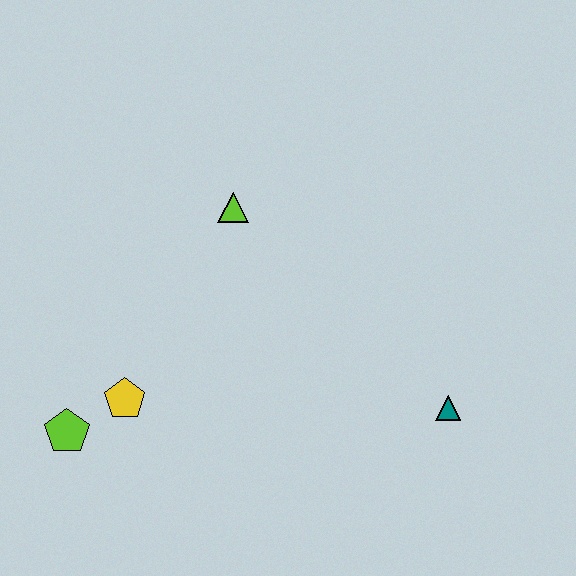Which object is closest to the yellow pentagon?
The lime pentagon is closest to the yellow pentagon.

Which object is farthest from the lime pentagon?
The teal triangle is farthest from the lime pentagon.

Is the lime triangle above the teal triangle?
Yes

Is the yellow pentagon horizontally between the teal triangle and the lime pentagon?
Yes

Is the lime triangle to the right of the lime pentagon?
Yes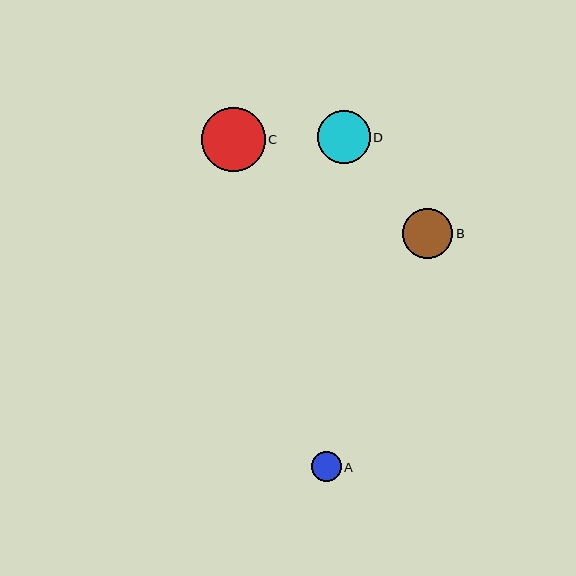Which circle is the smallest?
Circle A is the smallest with a size of approximately 30 pixels.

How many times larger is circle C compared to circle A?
Circle C is approximately 2.1 times the size of circle A.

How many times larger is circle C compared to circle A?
Circle C is approximately 2.1 times the size of circle A.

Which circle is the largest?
Circle C is the largest with a size of approximately 64 pixels.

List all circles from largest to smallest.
From largest to smallest: C, D, B, A.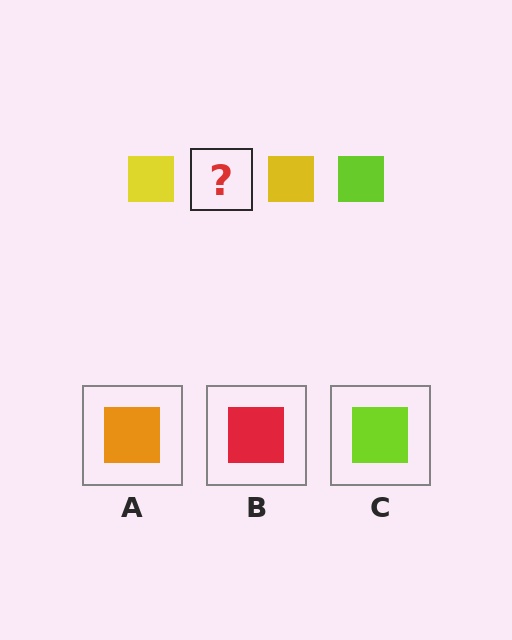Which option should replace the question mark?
Option C.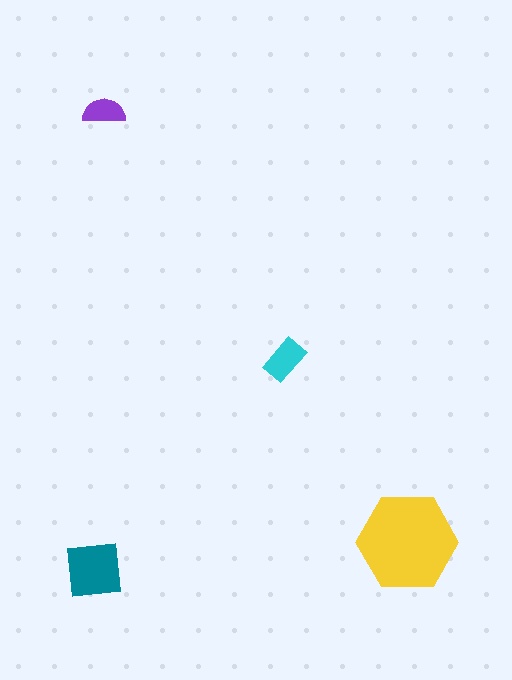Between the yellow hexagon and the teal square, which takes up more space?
The yellow hexagon.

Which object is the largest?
The yellow hexagon.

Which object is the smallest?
The purple semicircle.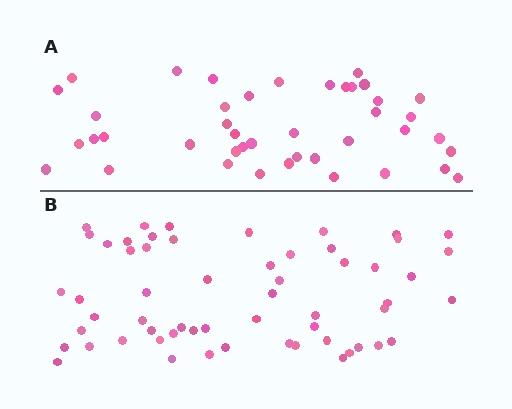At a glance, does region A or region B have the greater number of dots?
Region B (the bottom region) has more dots.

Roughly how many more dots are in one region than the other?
Region B has approximately 15 more dots than region A.